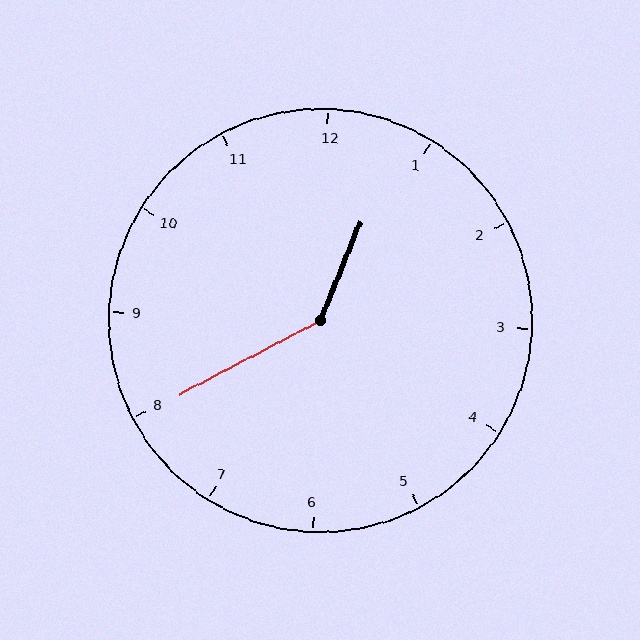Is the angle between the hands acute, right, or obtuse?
It is obtuse.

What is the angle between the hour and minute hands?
Approximately 140 degrees.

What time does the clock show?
12:40.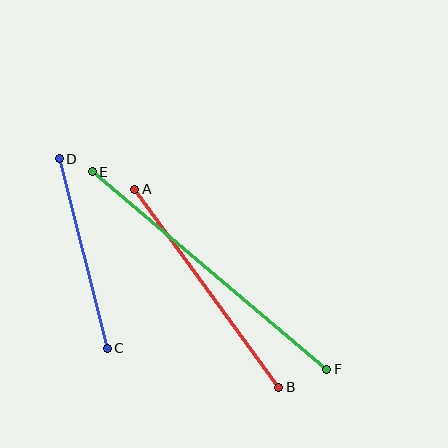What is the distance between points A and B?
The distance is approximately 245 pixels.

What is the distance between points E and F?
The distance is approximately 306 pixels.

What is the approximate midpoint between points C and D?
The midpoint is at approximately (83, 253) pixels.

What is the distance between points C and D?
The distance is approximately 195 pixels.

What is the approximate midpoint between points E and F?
The midpoint is at approximately (209, 271) pixels.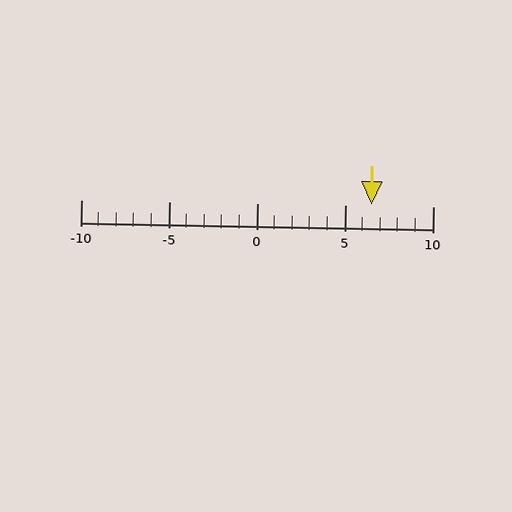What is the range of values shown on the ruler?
The ruler shows values from -10 to 10.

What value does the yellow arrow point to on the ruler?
The yellow arrow points to approximately 6.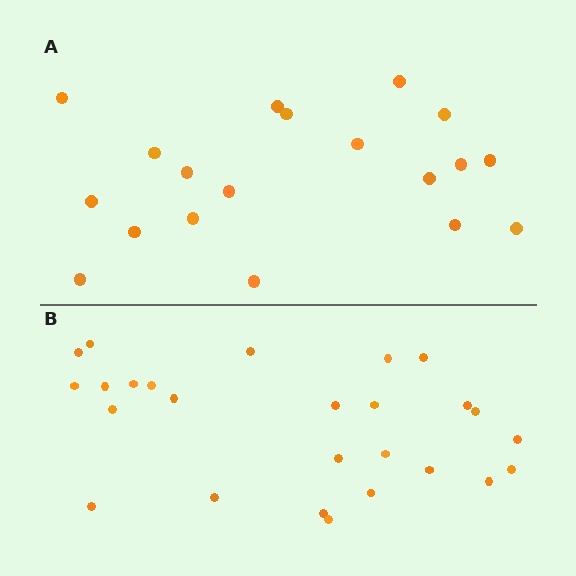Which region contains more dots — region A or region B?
Region B (the bottom region) has more dots.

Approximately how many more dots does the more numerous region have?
Region B has roughly 8 or so more dots than region A.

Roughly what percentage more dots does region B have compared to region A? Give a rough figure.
About 35% more.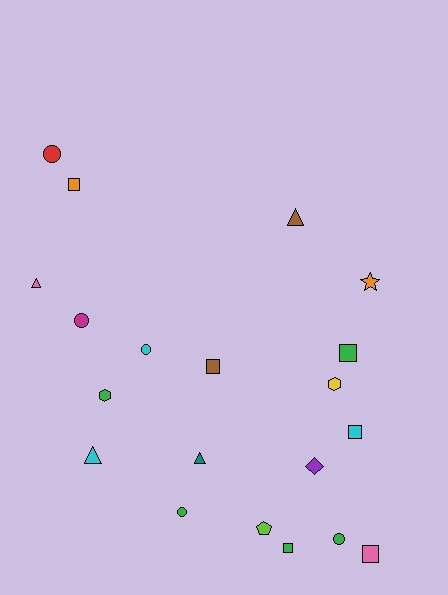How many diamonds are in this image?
There is 1 diamond.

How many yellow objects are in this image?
There is 1 yellow object.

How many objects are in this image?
There are 20 objects.